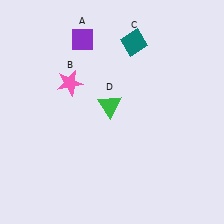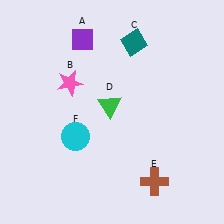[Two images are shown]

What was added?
A brown cross (E), a cyan circle (F) were added in Image 2.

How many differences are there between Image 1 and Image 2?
There are 2 differences between the two images.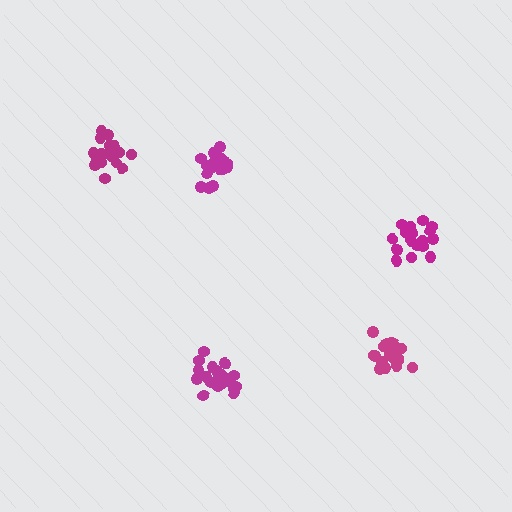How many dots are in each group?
Group 1: 20 dots, Group 2: 20 dots, Group 3: 19 dots, Group 4: 17 dots, Group 5: 21 dots (97 total).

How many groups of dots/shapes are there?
There are 5 groups.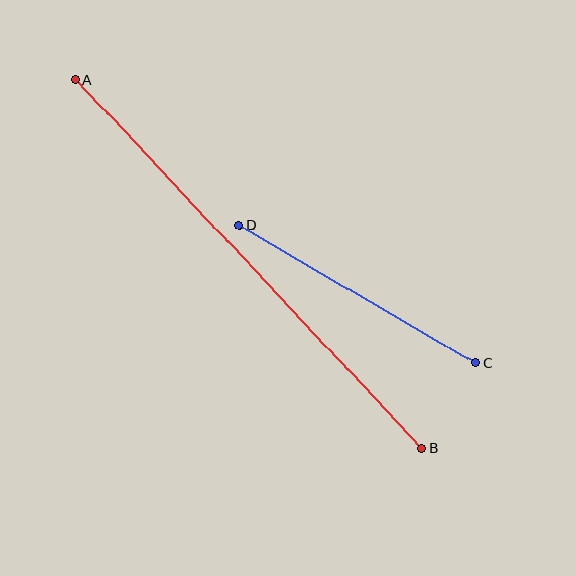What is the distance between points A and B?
The distance is approximately 506 pixels.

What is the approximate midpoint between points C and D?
The midpoint is at approximately (357, 295) pixels.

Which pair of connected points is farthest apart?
Points A and B are farthest apart.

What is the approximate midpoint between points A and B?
The midpoint is at approximately (249, 264) pixels.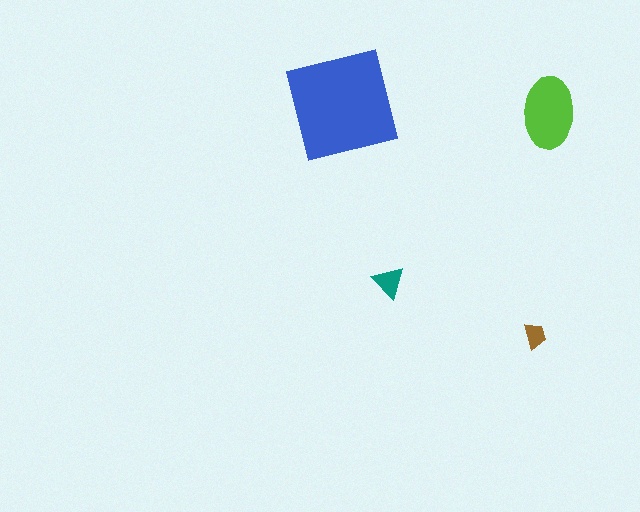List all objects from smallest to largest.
The brown trapezoid, the teal triangle, the lime ellipse, the blue square.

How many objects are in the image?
There are 4 objects in the image.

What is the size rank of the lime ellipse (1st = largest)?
2nd.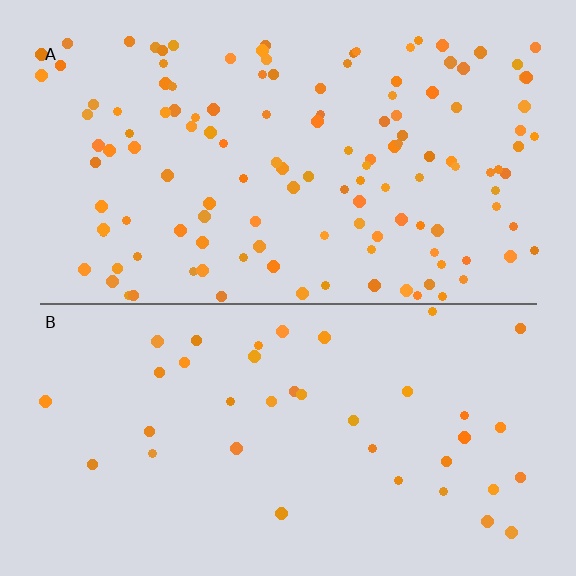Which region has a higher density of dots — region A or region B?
A (the top).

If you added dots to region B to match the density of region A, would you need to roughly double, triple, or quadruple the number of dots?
Approximately triple.